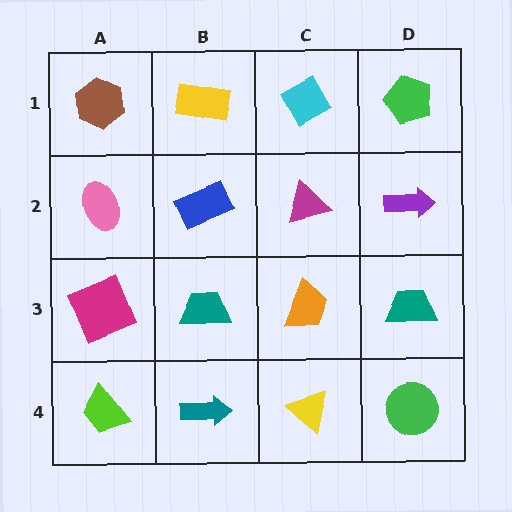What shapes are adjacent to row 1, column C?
A magenta triangle (row 2, column C), a yellow rectangle (row 1, column B), a green pentagon (row 1, column D).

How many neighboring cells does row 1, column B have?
3.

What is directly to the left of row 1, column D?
A cyan diamond.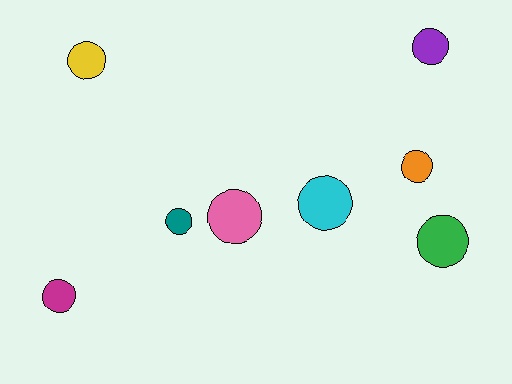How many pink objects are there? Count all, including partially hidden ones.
There is 1 pink object.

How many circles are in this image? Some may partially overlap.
There are 8 circles.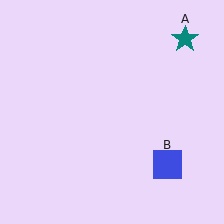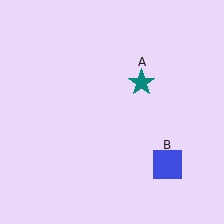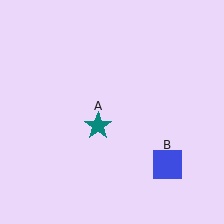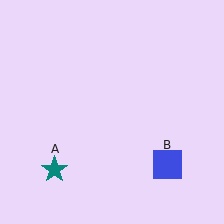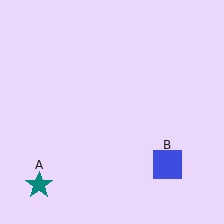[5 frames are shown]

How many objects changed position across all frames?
1 object changed position: teal star (object A).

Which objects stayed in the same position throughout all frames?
Blue square (object B) remained stationary.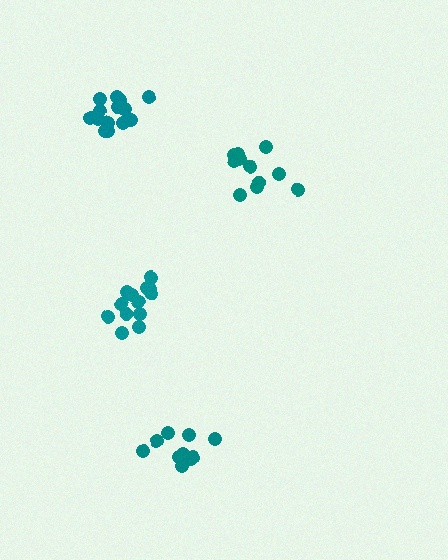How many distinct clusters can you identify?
There are 4 distinct clusters.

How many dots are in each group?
Group 1: 13 dots, Group 2: 11 dots, Group 3: 12 dots, Group 4: 15 dots (51 total).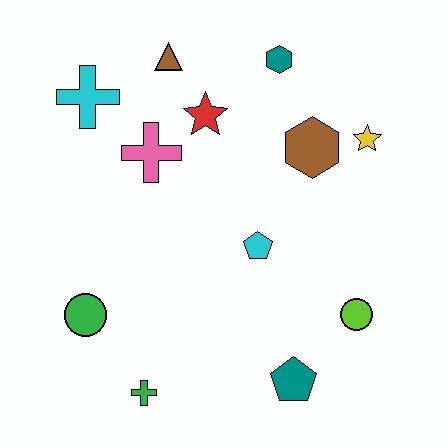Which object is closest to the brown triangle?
The red star is closest to the brown triangle.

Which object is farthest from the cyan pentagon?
The cyan cross is farthest from the cyan pentagon.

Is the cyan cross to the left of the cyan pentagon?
Yes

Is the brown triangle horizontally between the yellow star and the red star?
No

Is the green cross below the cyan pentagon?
Yes